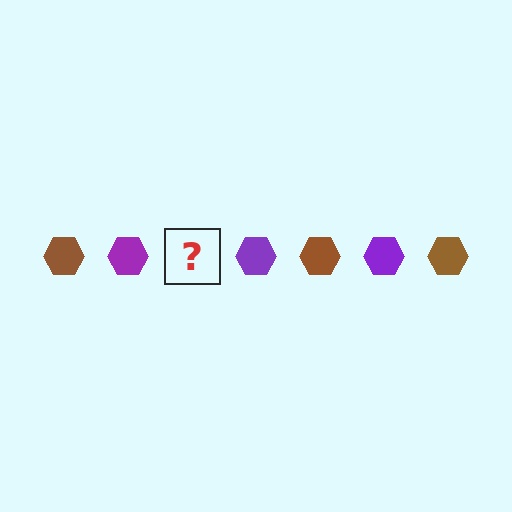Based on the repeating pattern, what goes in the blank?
The blank should be a brown hexagon.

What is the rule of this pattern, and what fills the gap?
The rule is that the pattern cycles through brown, purple hexagons. The gap should be filled with a brown hexagon.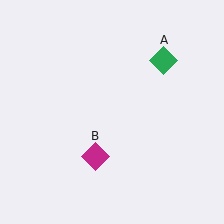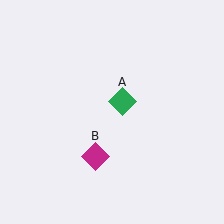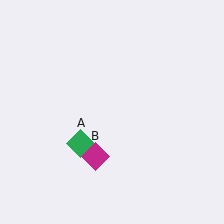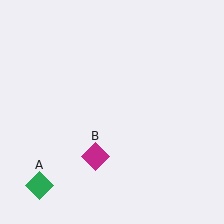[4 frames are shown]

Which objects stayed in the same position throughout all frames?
Magenta diamond (object B) remained stationary.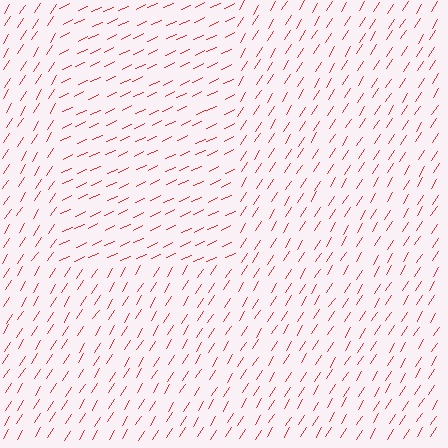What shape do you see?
I see a rectangle.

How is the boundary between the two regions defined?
The boundary is defined purely by a change in line orientation (approximately 33 degrees difference). All lines are the same color and thickness.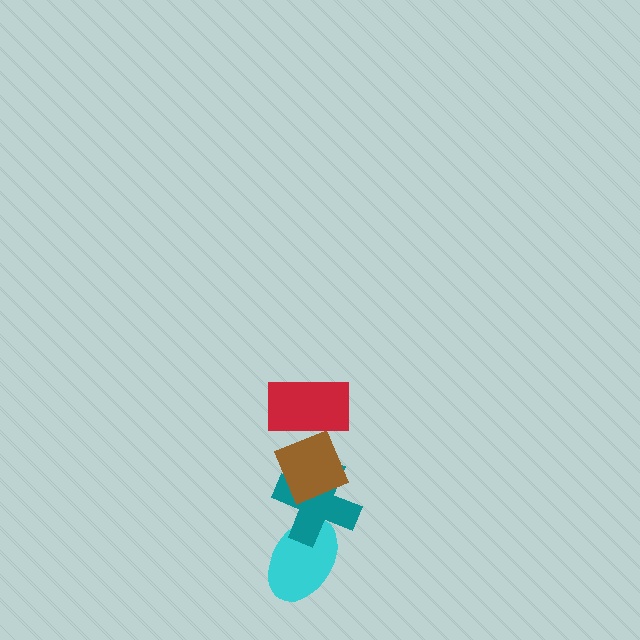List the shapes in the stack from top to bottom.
From top to bottom: the red rectangle, the brown diamond, the teal cross, the cyan ellipse.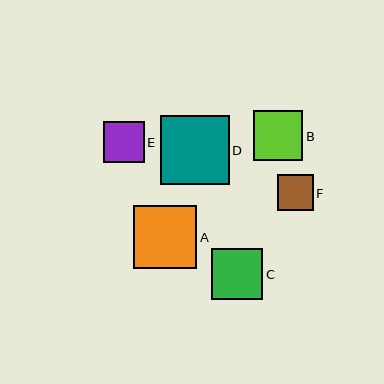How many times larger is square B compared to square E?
Square B is approximately 1.2 times the size of square E.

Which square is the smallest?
Square F is the smallest with a size of approximately 36 pixels.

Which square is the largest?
Square D is the largest with a size of approximately 69 pixels.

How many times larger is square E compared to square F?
Square E is approximately 1.1 times the size of square F.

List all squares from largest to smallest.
From largest to smallest: D, A, C, B, E, F.